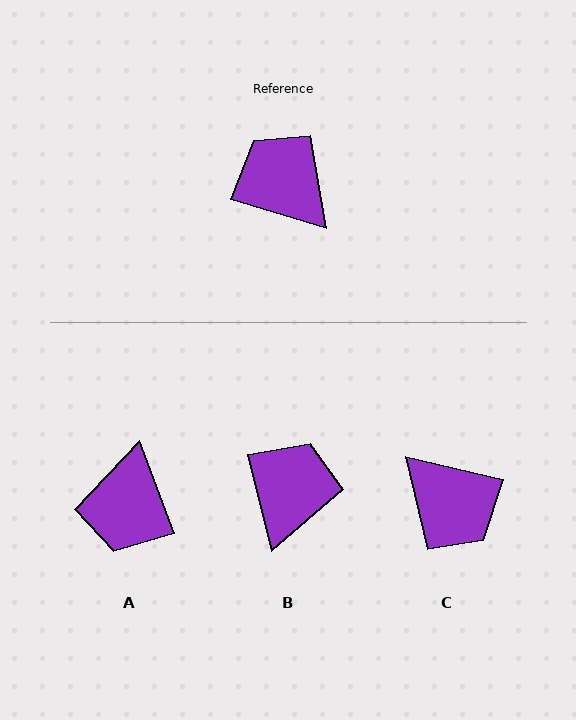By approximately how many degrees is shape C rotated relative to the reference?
Approximately 176 degrees clockwise.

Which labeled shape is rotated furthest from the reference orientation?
C, about 176 degrees away.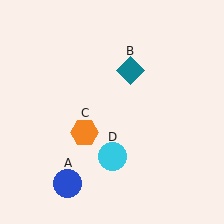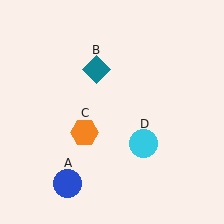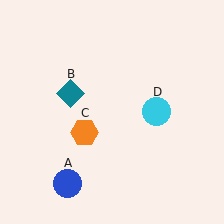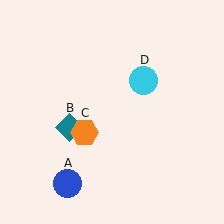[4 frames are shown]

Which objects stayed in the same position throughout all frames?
Blue circle (object A) and orange hexagon (object C) remained stationary.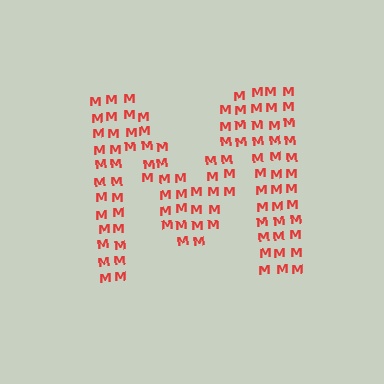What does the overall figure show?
The overall figure shows the letter M.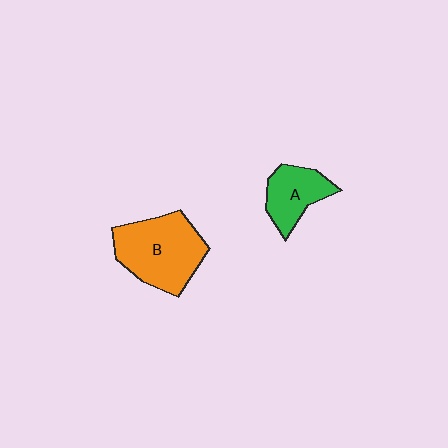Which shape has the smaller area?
Shape A (green).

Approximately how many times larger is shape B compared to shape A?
Approximately 1.8 times.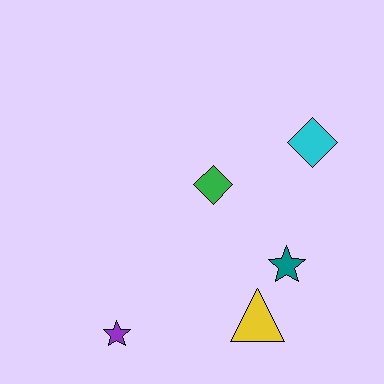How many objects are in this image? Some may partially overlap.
There are 5 objects.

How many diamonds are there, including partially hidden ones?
There are 2 diamonds.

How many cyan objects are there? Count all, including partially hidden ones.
There is 1 cyan object.